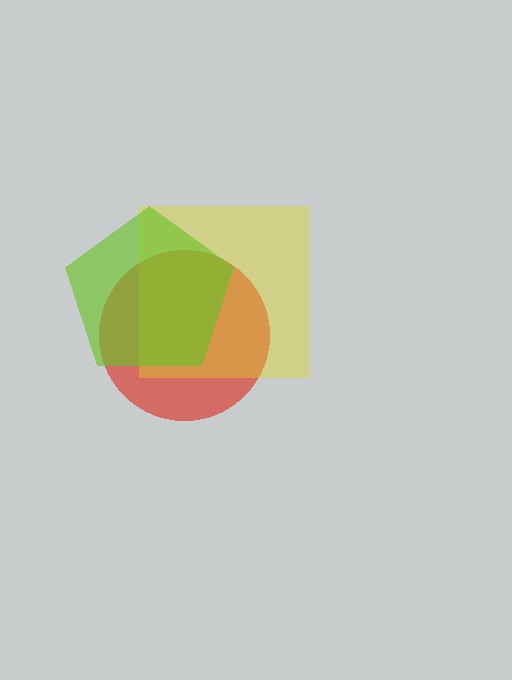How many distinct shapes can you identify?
There are 3 distinct shapes: a red circle, a yellow square, a lime pentagon.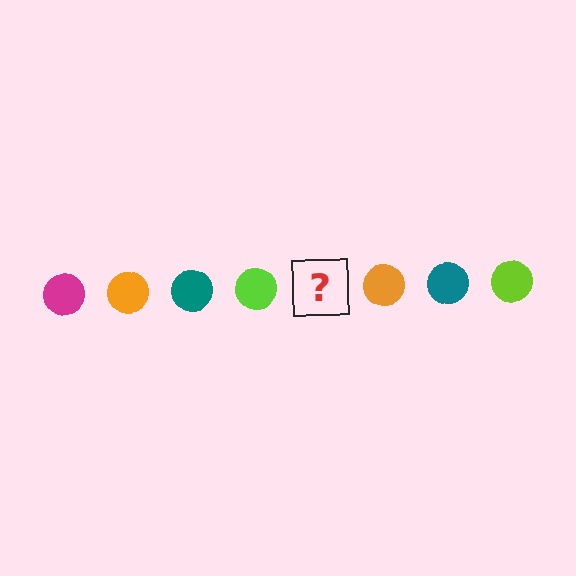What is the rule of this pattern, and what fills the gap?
The rule is that the pattern cycles through magenta, orange, teal, lime circles. The gap should be filled with a magenta circle.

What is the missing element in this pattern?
The missing element is a magenta circle.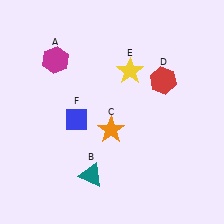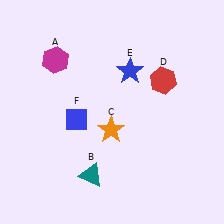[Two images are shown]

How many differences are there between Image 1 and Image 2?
There is 1 difference between the two images.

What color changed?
The star (E) changed from yellow in Image 1 to blue in Image 2.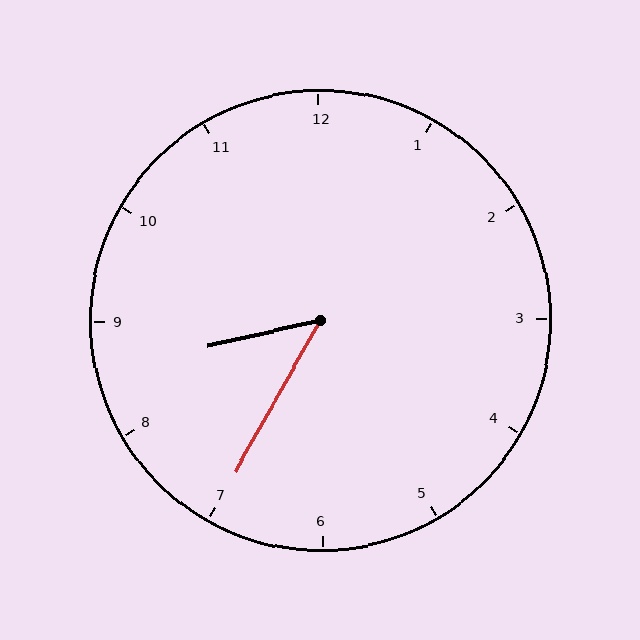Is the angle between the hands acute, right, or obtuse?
It is acute.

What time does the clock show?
8:35.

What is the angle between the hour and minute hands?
Approximately 48 degrees.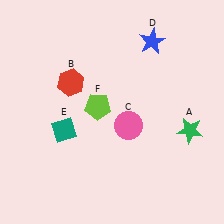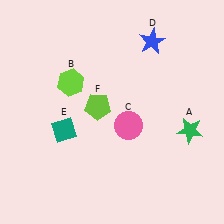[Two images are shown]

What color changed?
The hexagon (B) changed from red in Image 1 to lime in Image 2.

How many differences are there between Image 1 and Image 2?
There is 1 difference between the two images.